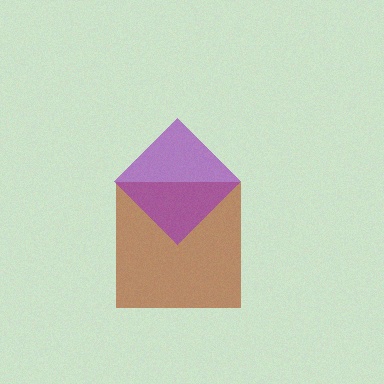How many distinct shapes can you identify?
There are 2 distinct shapes: a brown square, a purple diamond.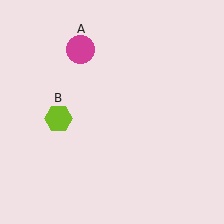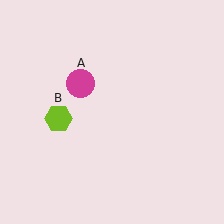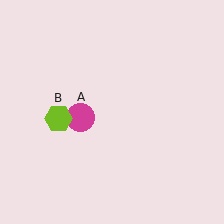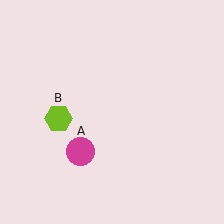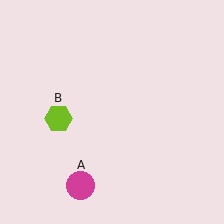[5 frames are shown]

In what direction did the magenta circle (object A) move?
The magenta circle (object A) moved down.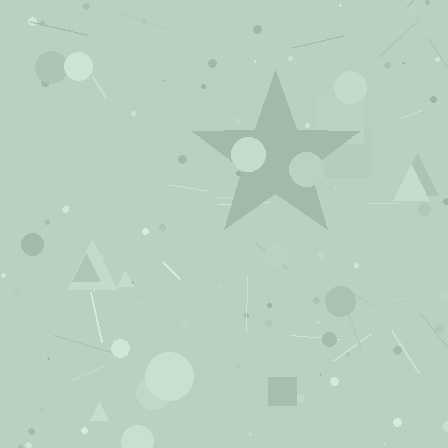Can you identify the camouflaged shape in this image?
The camouflaged shape is a star.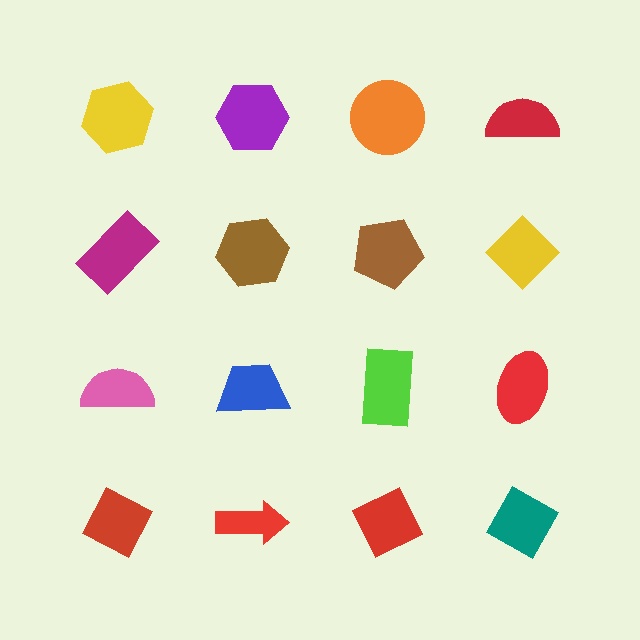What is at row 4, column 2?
A red arrow.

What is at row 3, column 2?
A blue trapezoid.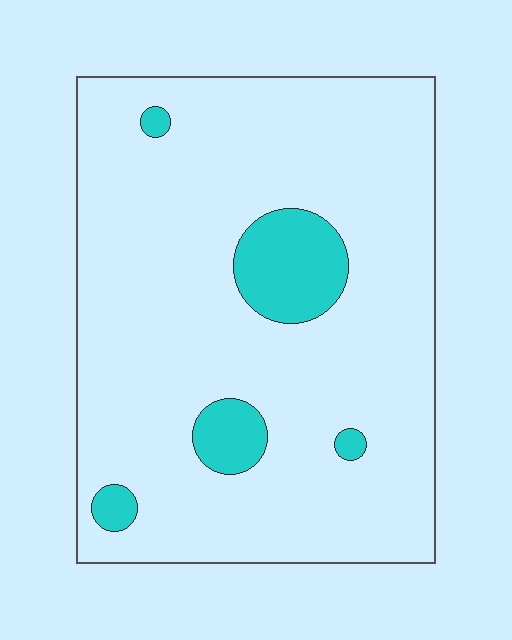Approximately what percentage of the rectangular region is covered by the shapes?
Approximately 10%.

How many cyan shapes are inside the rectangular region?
5.